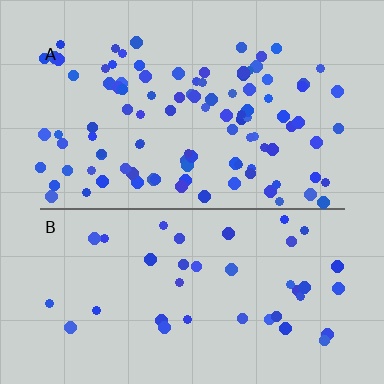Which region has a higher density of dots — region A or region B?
A (the top).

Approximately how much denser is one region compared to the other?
Approximately 2.5× — region A over region B.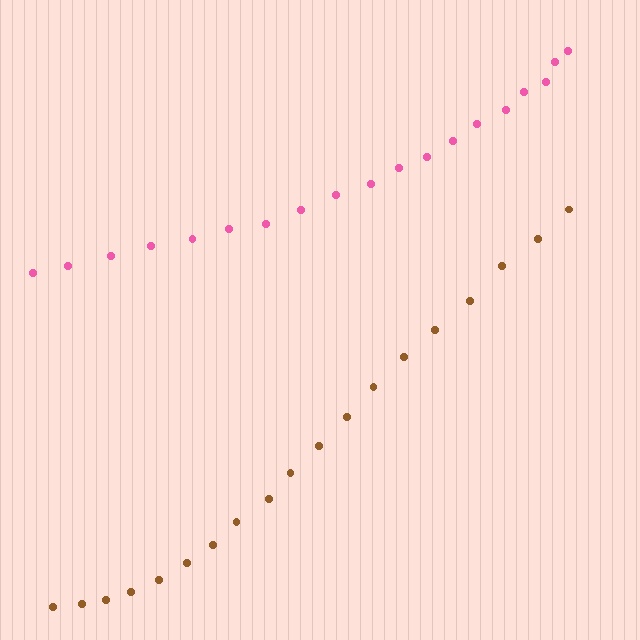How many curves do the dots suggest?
There are 2 distinct paths.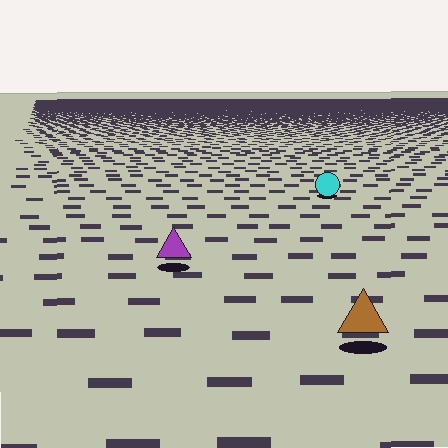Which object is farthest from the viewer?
The cyan circle is farthest from the viewer. It appears smaller and the ground texture around it is denser.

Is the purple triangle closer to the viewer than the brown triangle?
No. The brown triangle is closer — you can tell from the texture gradient: the ground texture is coarser near it.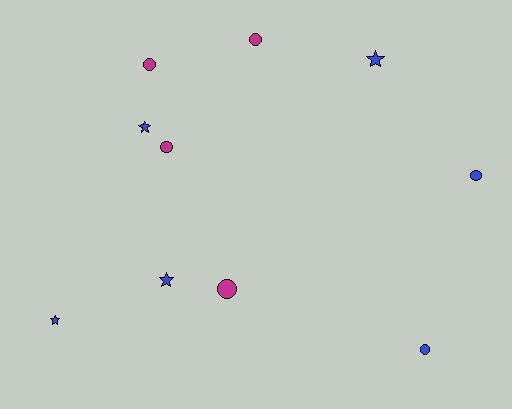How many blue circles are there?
There are 2 blue circles.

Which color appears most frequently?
Blue, with 6 objects.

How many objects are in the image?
There are 10 objects.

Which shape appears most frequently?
Circle, with 6 objects.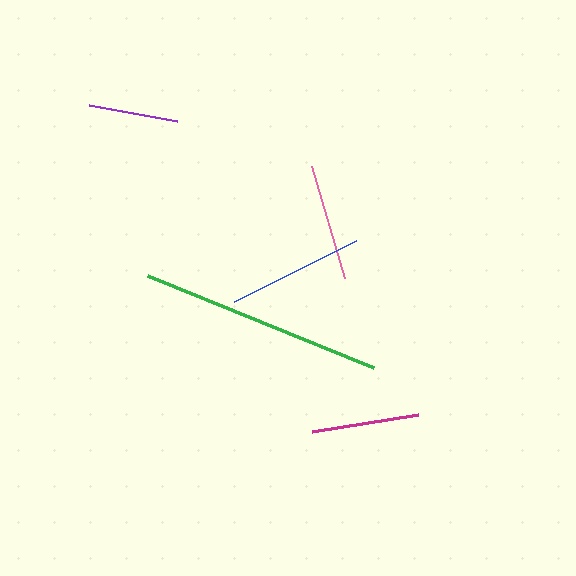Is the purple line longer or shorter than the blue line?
The blue line is longer than the purple line.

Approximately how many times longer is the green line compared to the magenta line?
The green line is approximately 2.3 times the length of the magenta line.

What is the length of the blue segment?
The blue segment is approximately 136 pixels long.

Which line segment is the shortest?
The purple line is the shortest at approximately 89 pixels.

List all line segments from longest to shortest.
From longest to shortest: green, blue, pink, magenta, purple.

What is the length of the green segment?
The green segment is approximately 244 pixels long.